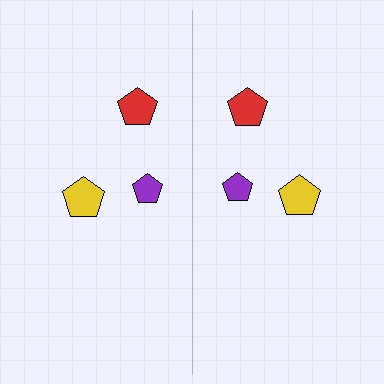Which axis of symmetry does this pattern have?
The pattern has a vertical axis of symmetry running through the center of the image.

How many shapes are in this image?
There are 6 shapes in this image.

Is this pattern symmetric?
Yes, this pattern has bilateral (reflection) symmetry.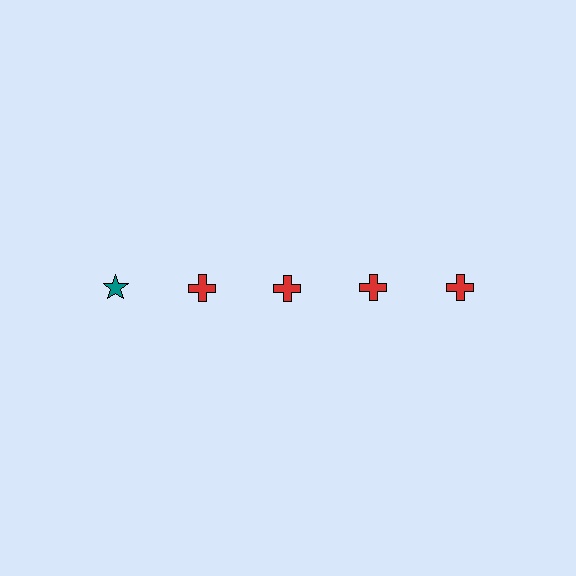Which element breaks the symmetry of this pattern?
The teal star in the top row, leftmost column breaks the symmetry. All other shapes are red crosses.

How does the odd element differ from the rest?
It differs in both color (teal instead of red) and shape (star instead of cross).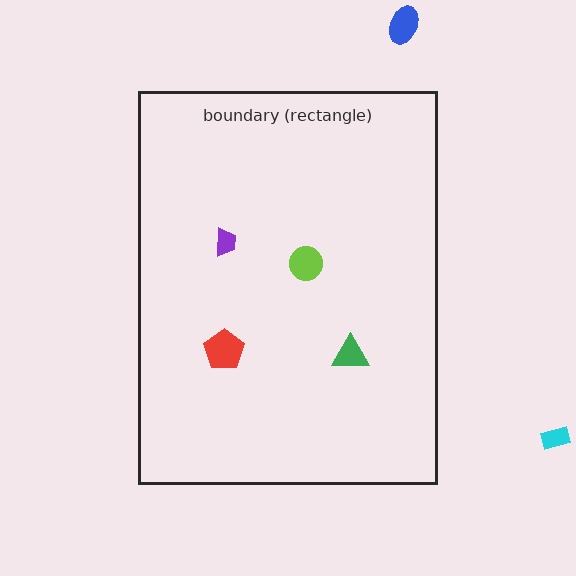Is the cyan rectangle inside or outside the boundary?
Outside.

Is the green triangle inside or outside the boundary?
Inside.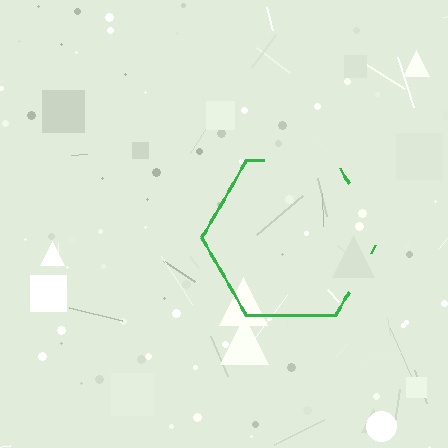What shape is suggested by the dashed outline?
The dashed outline suggests a hexagon.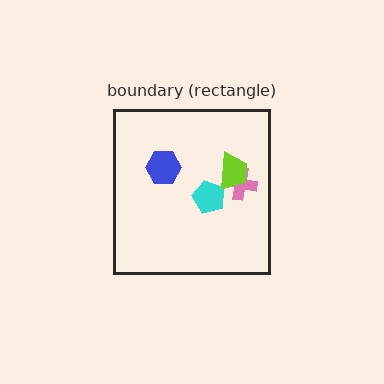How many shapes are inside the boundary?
4 inside, 0 outside.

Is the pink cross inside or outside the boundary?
Inside.